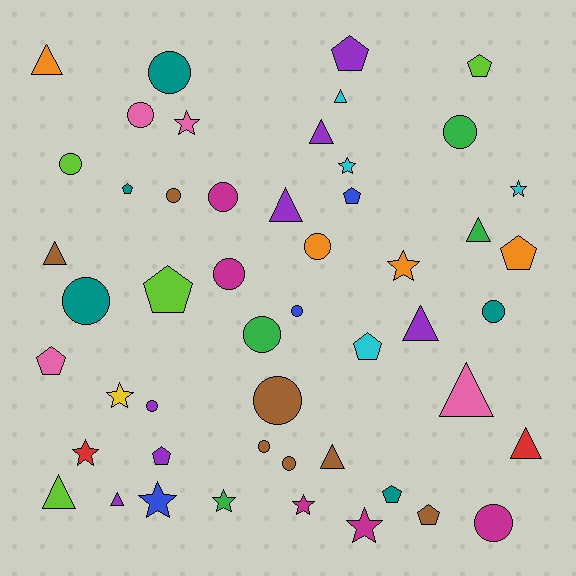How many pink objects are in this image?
There are 4 pink objects.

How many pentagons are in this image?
There are 11 pentagons.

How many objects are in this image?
There are 50 objects.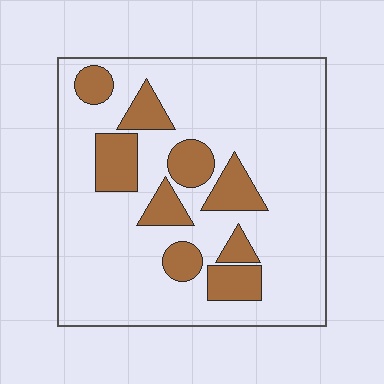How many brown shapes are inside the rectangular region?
9.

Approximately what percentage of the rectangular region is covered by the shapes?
Approximately 20%.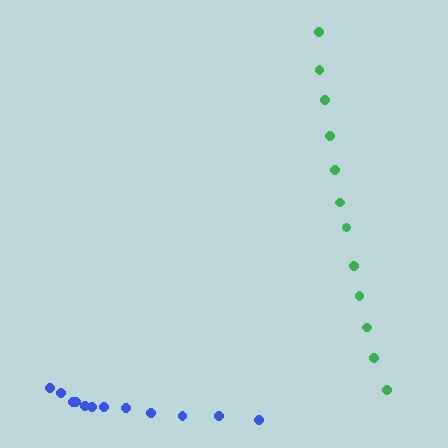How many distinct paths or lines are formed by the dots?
There are 2 distinct paths.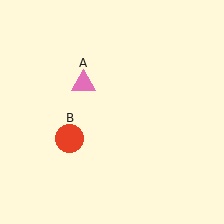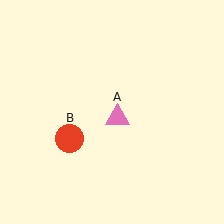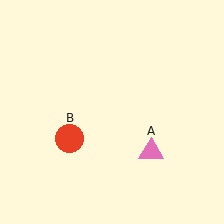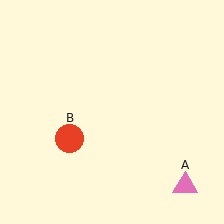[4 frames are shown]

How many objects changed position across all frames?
1 object changed position: pink triangle (object A).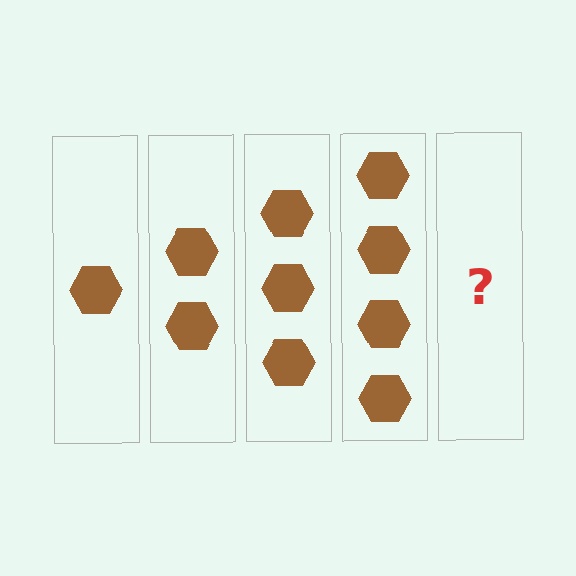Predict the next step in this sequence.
The next step is 5 hexagons.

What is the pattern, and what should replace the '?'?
The pattern is that each step adds one more hexagon. The '?' should be 5 hexagons.